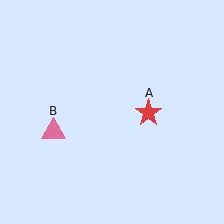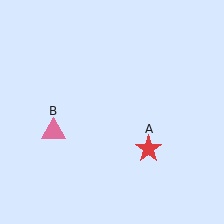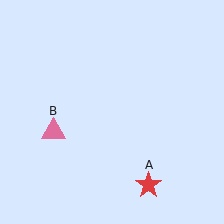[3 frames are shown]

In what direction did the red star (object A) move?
The red star (object A) moved down.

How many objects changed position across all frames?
1 object changed position: red star (object A).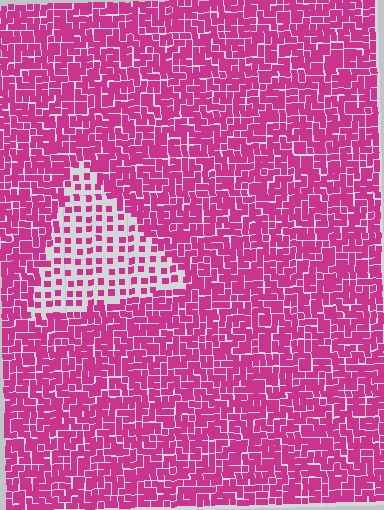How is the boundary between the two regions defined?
The boundary is defined by a change in element density (approximately 2.6x ratio). All elements are the same color, size, and shape.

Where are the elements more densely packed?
The elements are more densely packed outside the triangle boundary.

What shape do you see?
I see a triangle.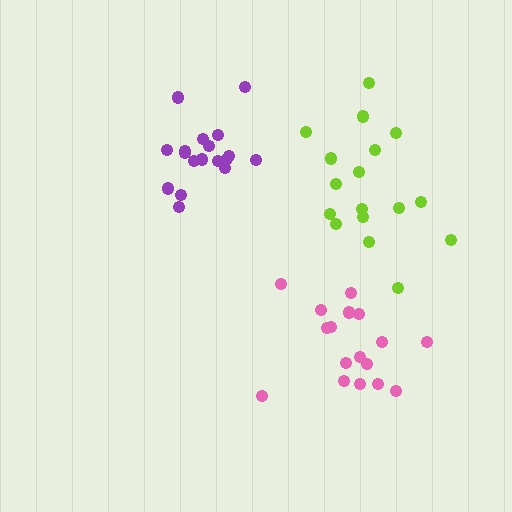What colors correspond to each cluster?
The clusters are colored: pink, lime, purple.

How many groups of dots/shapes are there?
There are 3 groups.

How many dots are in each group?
Group 1: 17 dots, Group 2: 17 dots, Group 3: 18 dots (52 total).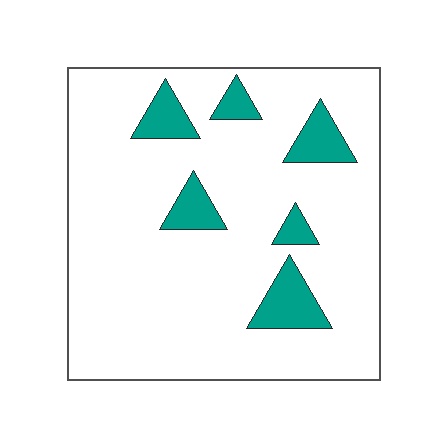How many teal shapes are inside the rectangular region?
6.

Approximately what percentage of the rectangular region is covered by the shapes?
Approximately 15%.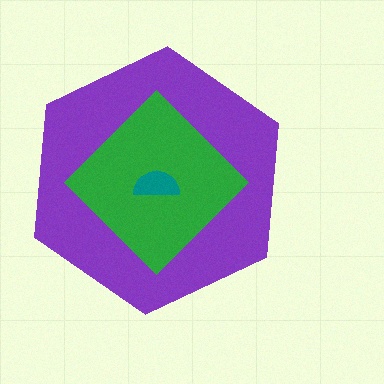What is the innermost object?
The teal semicircle.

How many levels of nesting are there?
3.